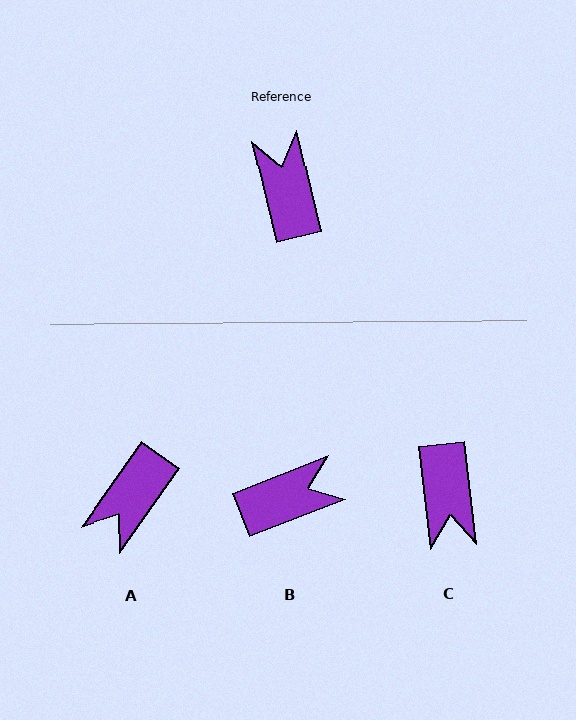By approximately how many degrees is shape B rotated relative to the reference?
Approximately 82 degrees clockwise.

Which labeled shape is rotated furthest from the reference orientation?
C, about 173 degrees away.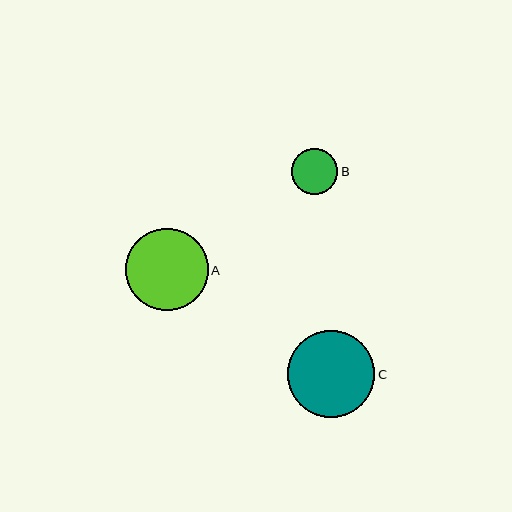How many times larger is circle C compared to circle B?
Circle C is approximately 1.9 times the size of circle B.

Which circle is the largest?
Circle C is the largest with a size of approximately 88 pixels.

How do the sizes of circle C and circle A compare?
Circle C and circle A are approximately the same size.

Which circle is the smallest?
Circle B is the smallest with a size of approximately 46 pixels.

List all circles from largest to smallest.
From largest to smallest: C, A, B.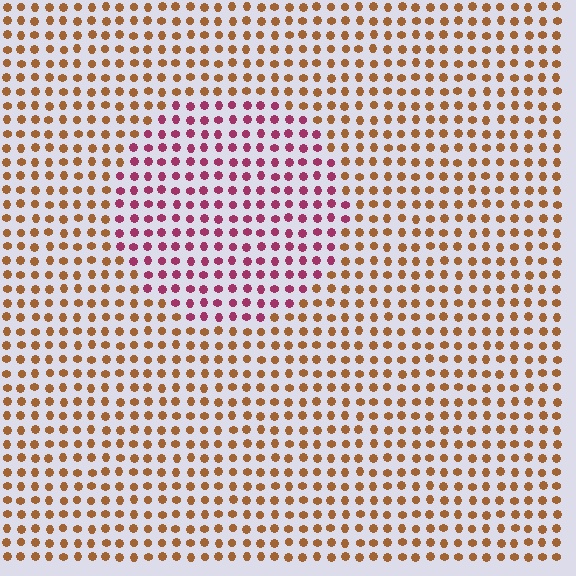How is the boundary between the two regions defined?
The boundary is defined purely by a slight shift in hue (about 55 degrees). Spacing, size, and orientation are identical on both sides.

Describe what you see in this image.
The image is filled with small brown elements in a uniform arrangement. A circle-shaped region is visible where the elements are tinted to a slightly different hue, forming a subtle color boundary.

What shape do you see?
I see a circle.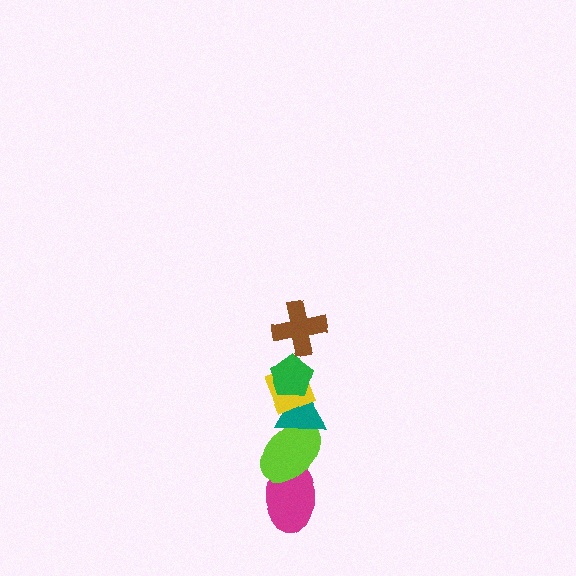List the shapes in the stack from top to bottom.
From top to bottom: the brown cross, the green pentagon, the yellow diamond, the teal triangle, the lime ellipse, the magenta ellipse.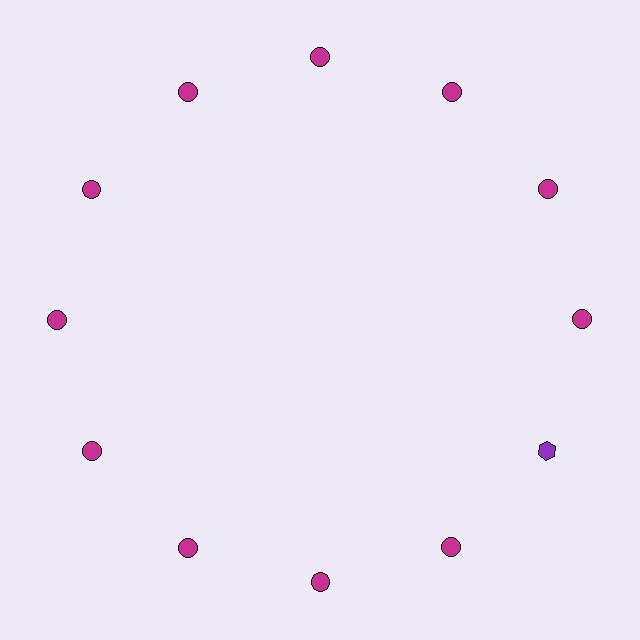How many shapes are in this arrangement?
There are 12 shapes arranged in a ring pattern.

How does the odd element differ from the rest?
It differs in both color (purple instead of magenta) and shape (hexagon instead of circle).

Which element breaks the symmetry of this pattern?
The purple hexagon at roughly the 4 o'clock position breaks the symmetry. All other shapes are magenta circles.